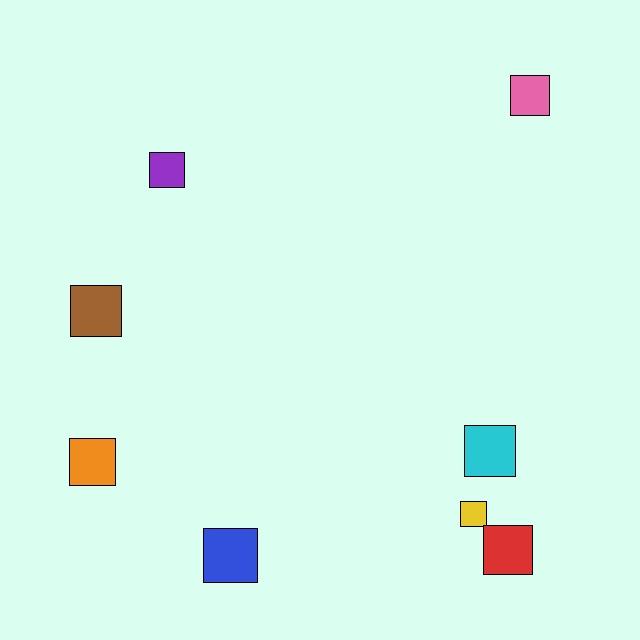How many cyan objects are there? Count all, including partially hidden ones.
There is 1 cyan object.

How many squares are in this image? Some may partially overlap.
There are 8 squares.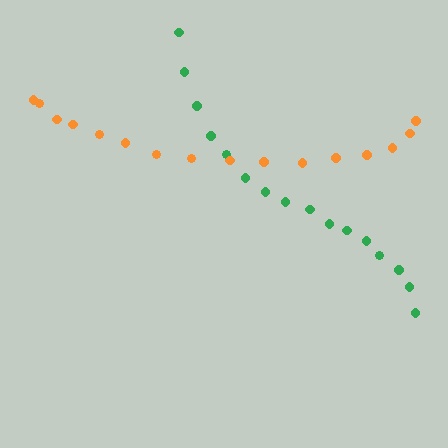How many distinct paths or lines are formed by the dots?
There are 2 distinct paths.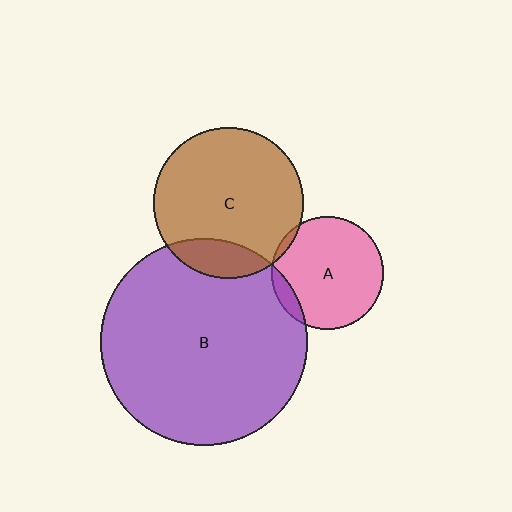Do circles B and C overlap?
Yes.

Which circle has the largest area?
Circle B (purple).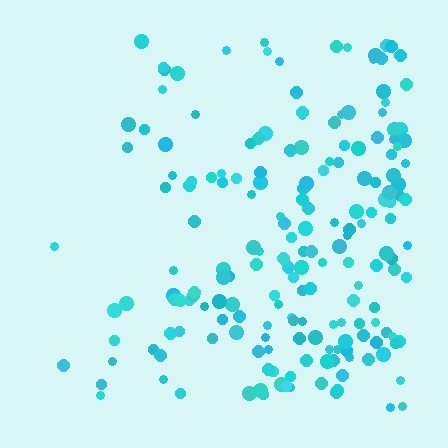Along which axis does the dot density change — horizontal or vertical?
Horizontal.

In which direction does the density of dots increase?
From left to right, with the right side densest.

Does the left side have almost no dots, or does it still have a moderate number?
Still a moderate number, just noticeably fewer than the right.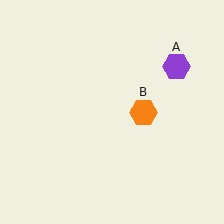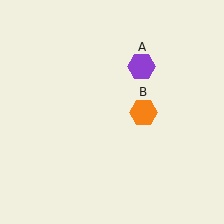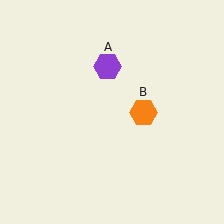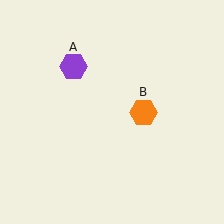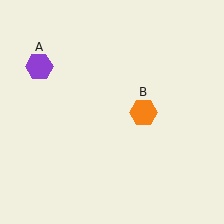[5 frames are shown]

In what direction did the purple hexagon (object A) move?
The purple hexagon (object A) moved left.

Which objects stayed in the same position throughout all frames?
Orange hexagon (object B) remained stationary.